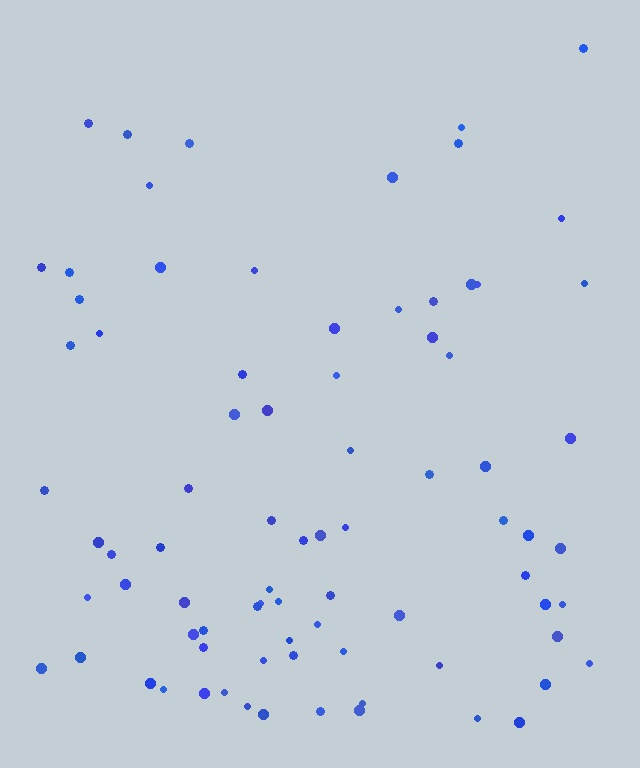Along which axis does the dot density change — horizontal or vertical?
Vertical.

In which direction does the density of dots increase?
From top to bottom, with the bottom side densest.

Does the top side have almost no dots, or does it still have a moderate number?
Still a moderate number, just noticeably fewer than the bottom.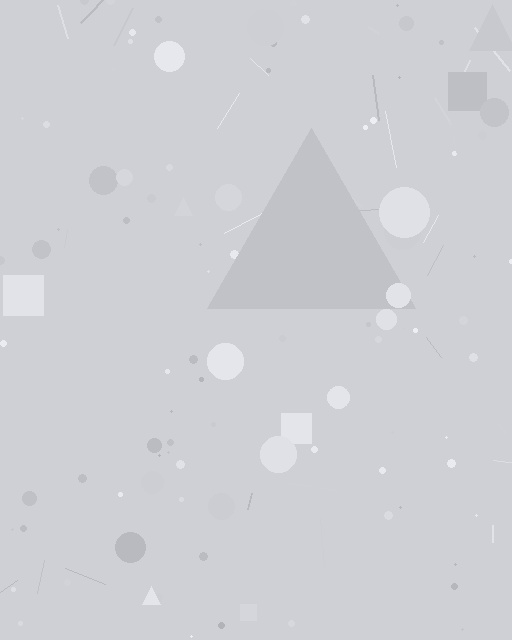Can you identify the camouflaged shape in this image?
The camouflaged shape is a triangle.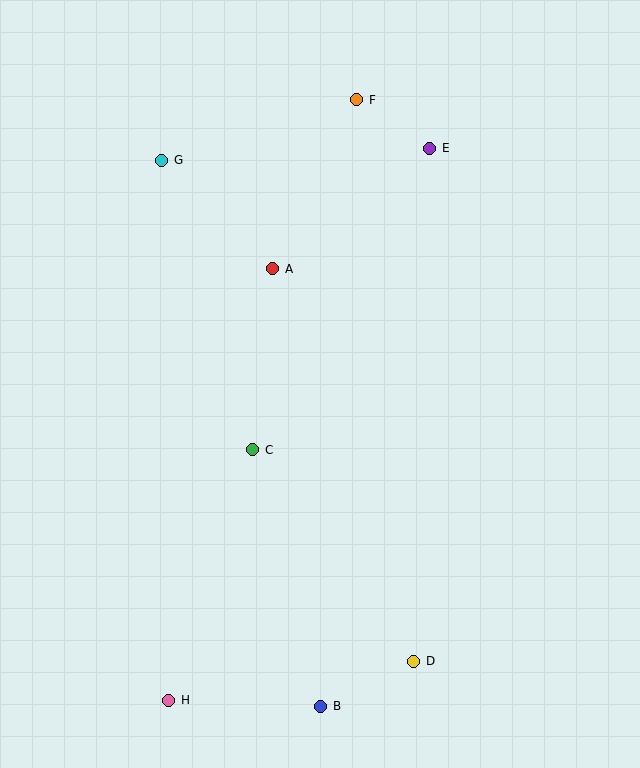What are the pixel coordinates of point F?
Point F is at (357, 100).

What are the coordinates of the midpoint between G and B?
The midpoint between G and B is at (241, 433).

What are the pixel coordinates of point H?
Point H is at (169, 700).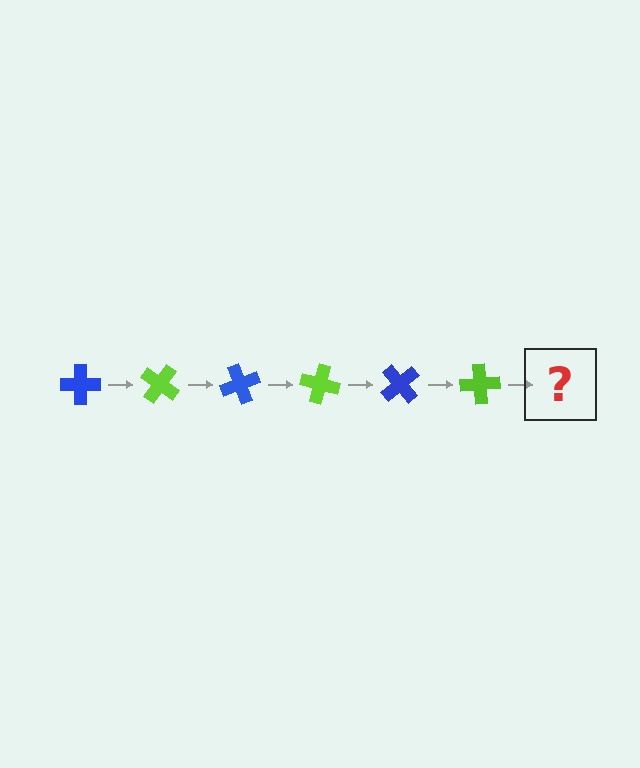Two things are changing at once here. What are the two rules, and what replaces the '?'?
The two rules are that it rotates 35 degrees each step and the color cycles through blue and lime. The '?' should be a blue cross, rotated 210 degrees from the start.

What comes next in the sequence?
The next element should be a blue cross, rotated 210 degrees from the start.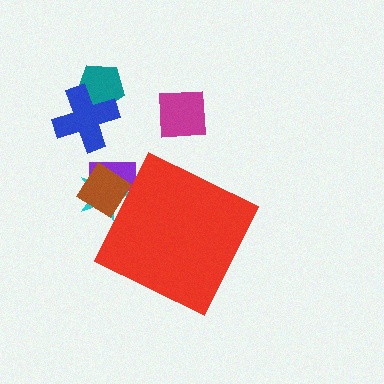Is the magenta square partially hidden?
No, the magenta square is fully visible.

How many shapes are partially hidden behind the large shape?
3 shapes are partially hidden.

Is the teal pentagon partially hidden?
No, the teal pentagon is fully visible.